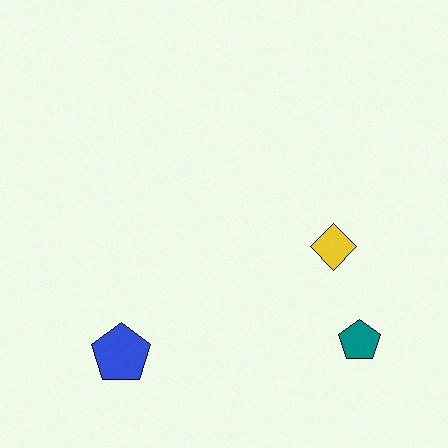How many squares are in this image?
There are no squares.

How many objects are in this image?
There are 3 objects.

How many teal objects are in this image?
There is 1 teal object.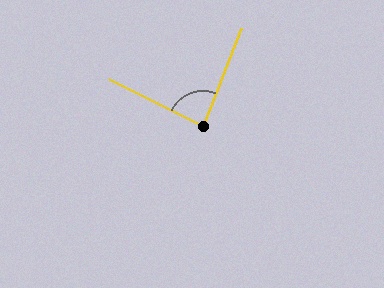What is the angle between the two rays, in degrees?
Approximately 85 degrees.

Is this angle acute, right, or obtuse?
It is approximately a right angle.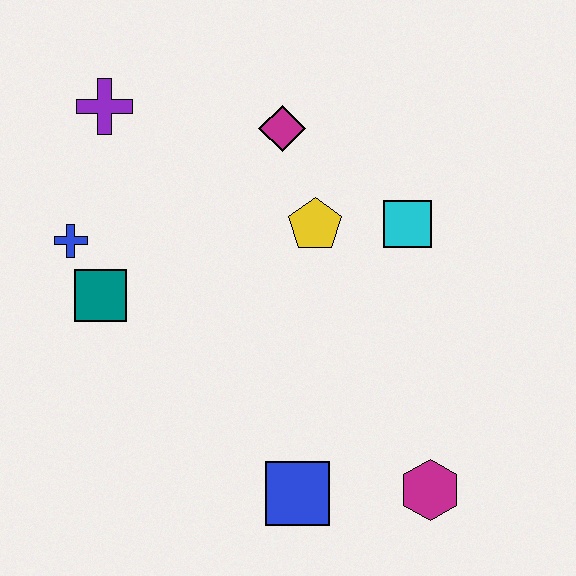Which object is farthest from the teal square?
The magenta hexagon is farthest from the teal square.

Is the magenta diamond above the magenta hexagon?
Yes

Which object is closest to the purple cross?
The blue cross is closest to the purple cross.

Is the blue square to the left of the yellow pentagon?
Yes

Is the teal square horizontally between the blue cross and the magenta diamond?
Yes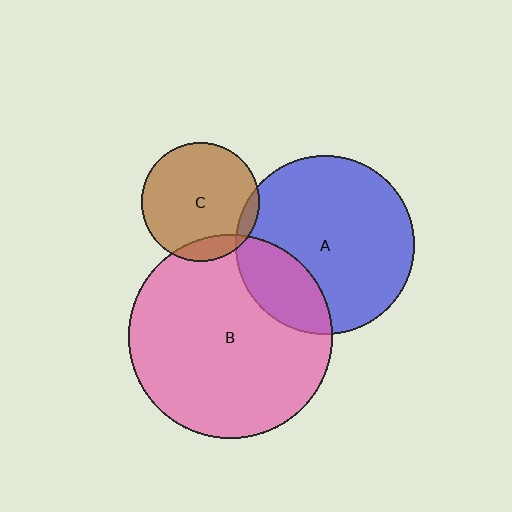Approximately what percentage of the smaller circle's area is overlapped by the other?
Approximately 25%.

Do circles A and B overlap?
Yes.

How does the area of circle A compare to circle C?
Approximately 2.3 times.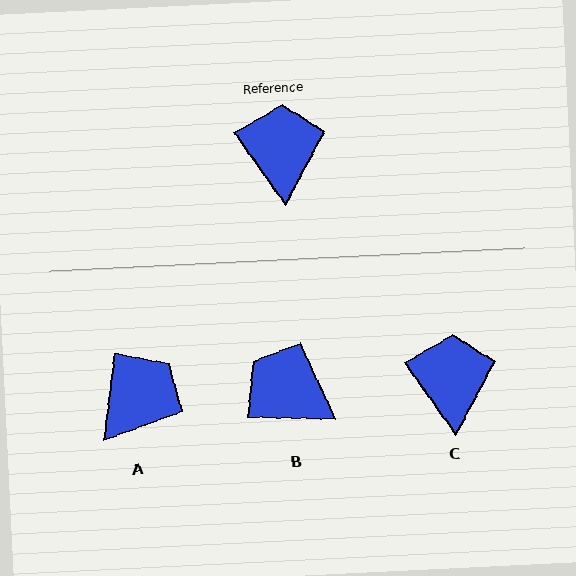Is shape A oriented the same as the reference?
No, it is off by about 42 degrees.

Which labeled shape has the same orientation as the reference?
C.